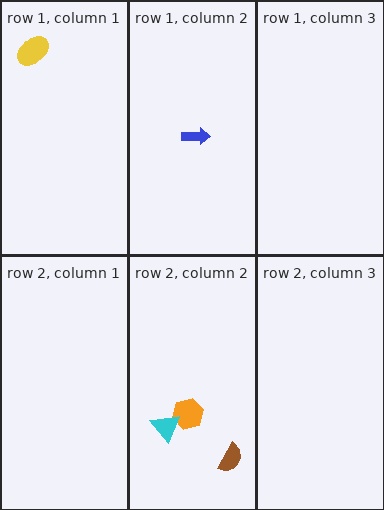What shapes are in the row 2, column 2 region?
The orange hexagon, the cyan triangle, the brown semicircle.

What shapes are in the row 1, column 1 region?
The yellow ellipse.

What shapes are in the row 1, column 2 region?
The blue arrow.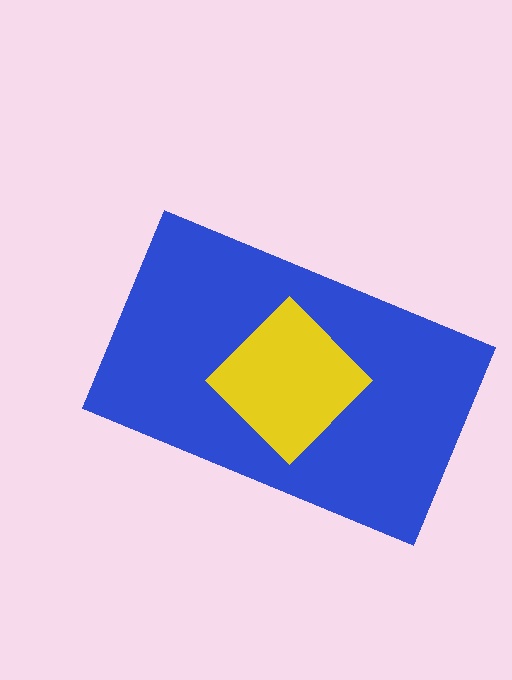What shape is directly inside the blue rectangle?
The yellow diamond.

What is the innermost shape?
The yellow diamond.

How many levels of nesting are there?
2.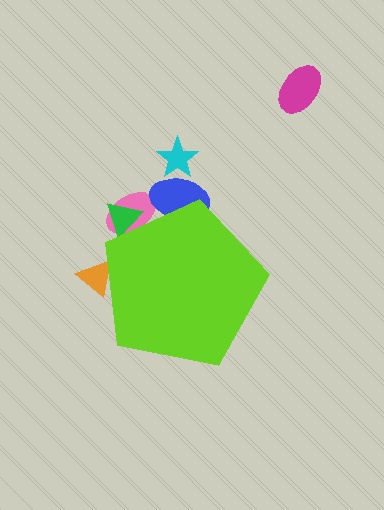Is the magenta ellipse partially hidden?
No, the magenta ellipse is fully visible.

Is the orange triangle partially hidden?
Yes, the orange triangle is partially hidden behind the lime pentagon.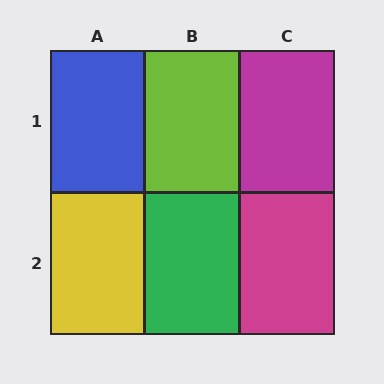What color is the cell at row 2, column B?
Green.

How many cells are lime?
1 cell is lime.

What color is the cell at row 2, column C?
Magenta.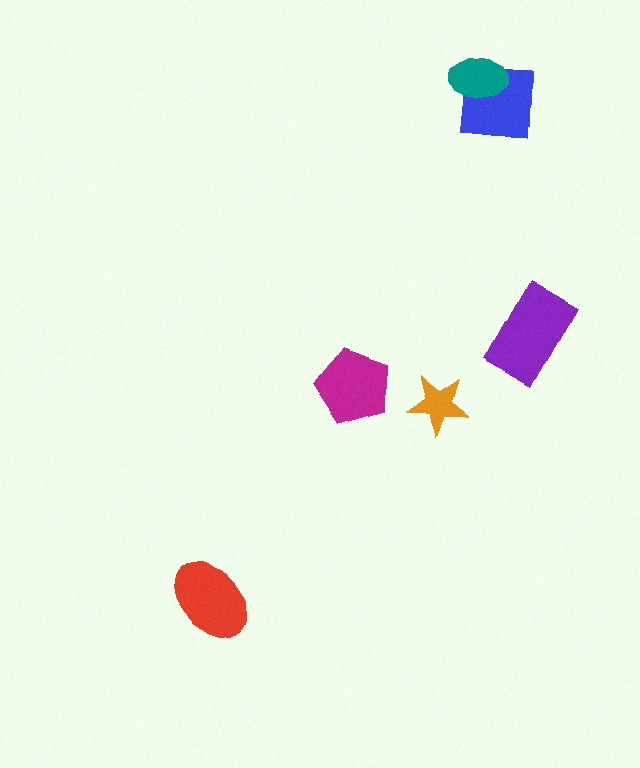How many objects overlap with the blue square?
1 object overlaps with the blue square.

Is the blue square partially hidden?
Yes, it is partially covered by another shape.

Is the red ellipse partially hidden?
No, no other shape covers it.